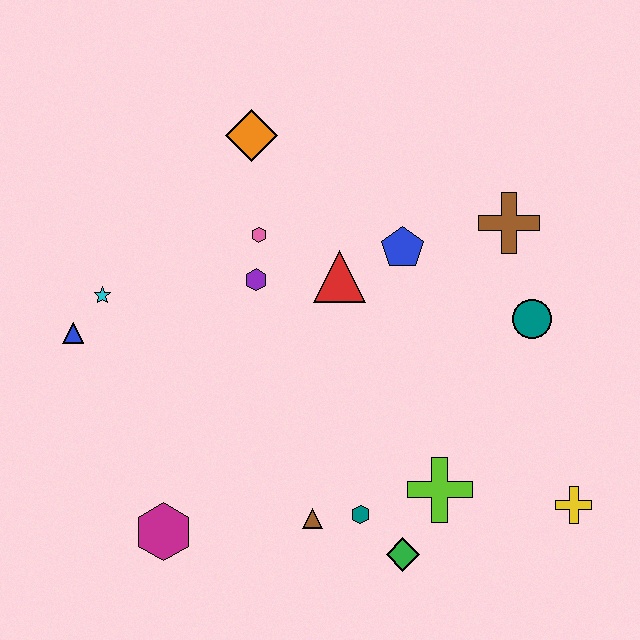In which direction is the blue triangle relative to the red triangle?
The blue triangle is to the left of the red triangle.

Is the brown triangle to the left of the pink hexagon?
No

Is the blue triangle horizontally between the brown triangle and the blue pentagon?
No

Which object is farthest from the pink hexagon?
The yellow cross is farthest from the pink hexagon.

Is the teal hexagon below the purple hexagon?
Yes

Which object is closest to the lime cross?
The green diamond is closest to the lime cross.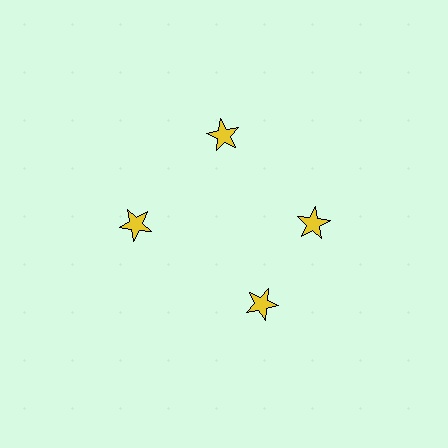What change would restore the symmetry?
The symmetry would be restored by rotating it back into even spacing with its neighbors so that all 4 stars sit at equal angles and equal distance from the center.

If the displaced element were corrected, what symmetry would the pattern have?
It would have 4-fold rotational symmetry — the pattern would map onto itself every 90 degrees.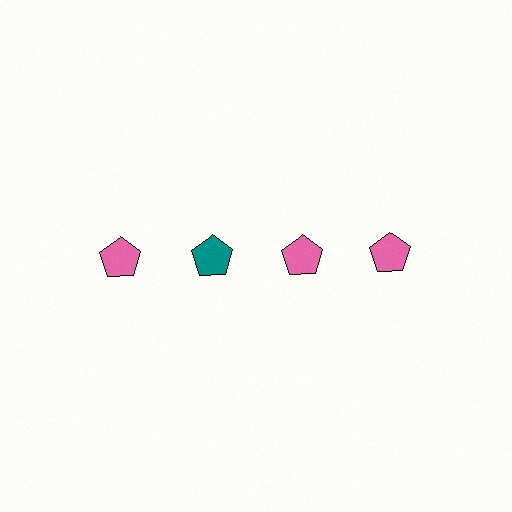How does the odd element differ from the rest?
It has a different color: teal instead of pink.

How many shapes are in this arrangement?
There are 4 shapes arranged in a grid pattern.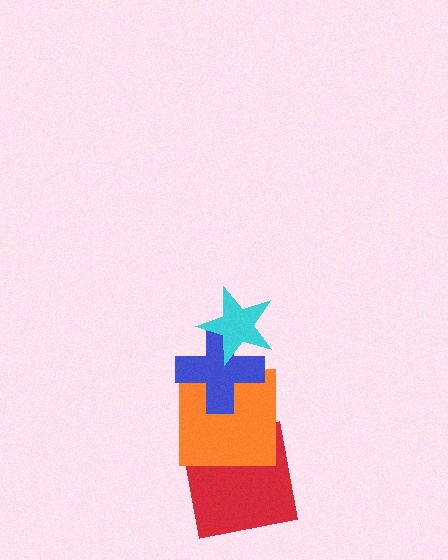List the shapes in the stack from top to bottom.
From top to bottom: the cyan star, the blue cross, the orange square, the red square.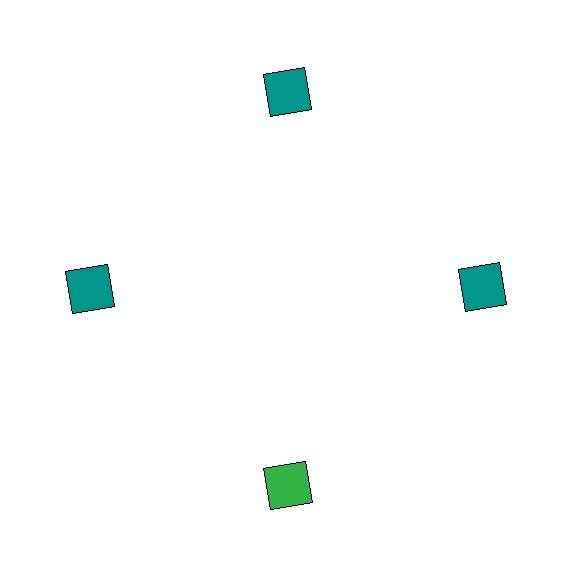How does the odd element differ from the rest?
It has a different color: green instead of teal.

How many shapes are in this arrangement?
There are 4 shapes arranged in a ring pattern.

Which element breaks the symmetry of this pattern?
The green square at roughly the 6 o'clock position breaks the symmetry. All other shapes are teal squares.